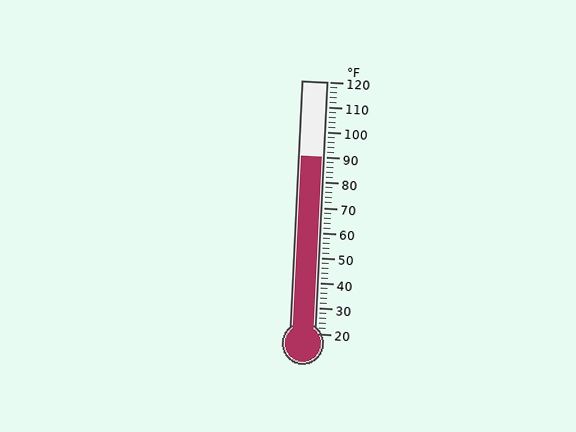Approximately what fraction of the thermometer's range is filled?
The thermometer is filled to approximately 70% of its range.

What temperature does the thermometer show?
The thermometer shows approximately 90°F.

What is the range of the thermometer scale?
The thermometer scale ranges from 20°F to 120°F.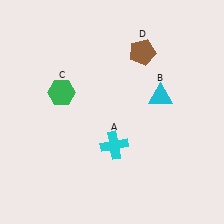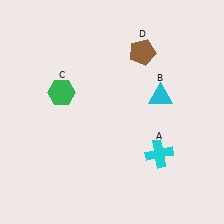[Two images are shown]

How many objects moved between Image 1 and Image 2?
1 object moved between the two images.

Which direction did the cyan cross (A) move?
The cyan cross (A) moved right.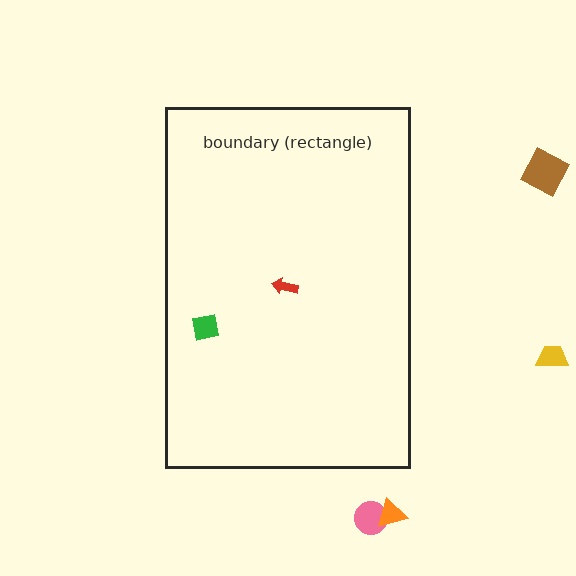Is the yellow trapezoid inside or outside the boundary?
Outside.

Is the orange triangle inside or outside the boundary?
Outside.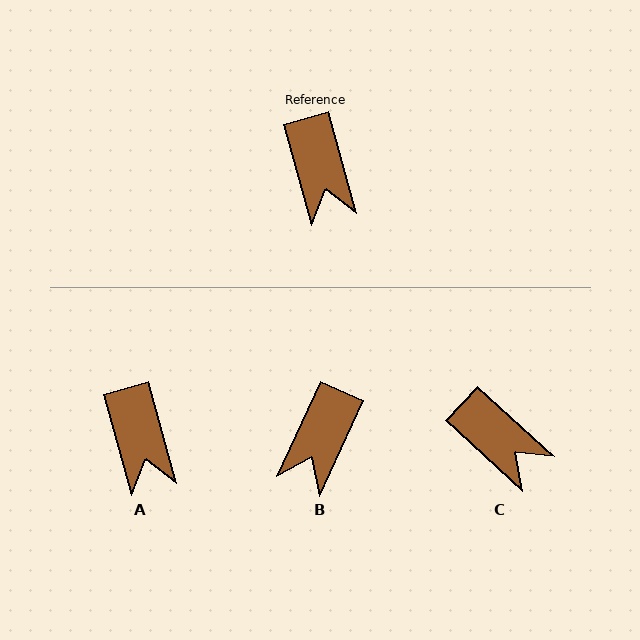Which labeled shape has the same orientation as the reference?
A.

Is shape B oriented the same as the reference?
No, it is off by about 40 degrees.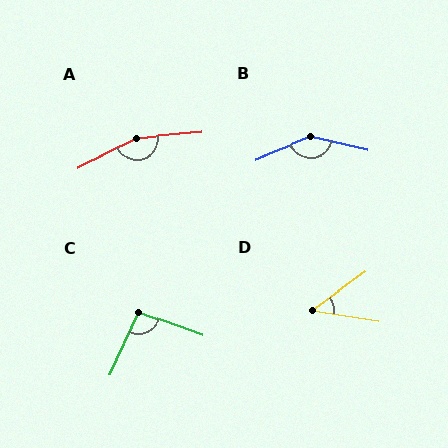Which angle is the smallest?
D, at approximately 45 degrees.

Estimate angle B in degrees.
Approximately 145 degrees.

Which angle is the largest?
A, at approximately 158 degrees.